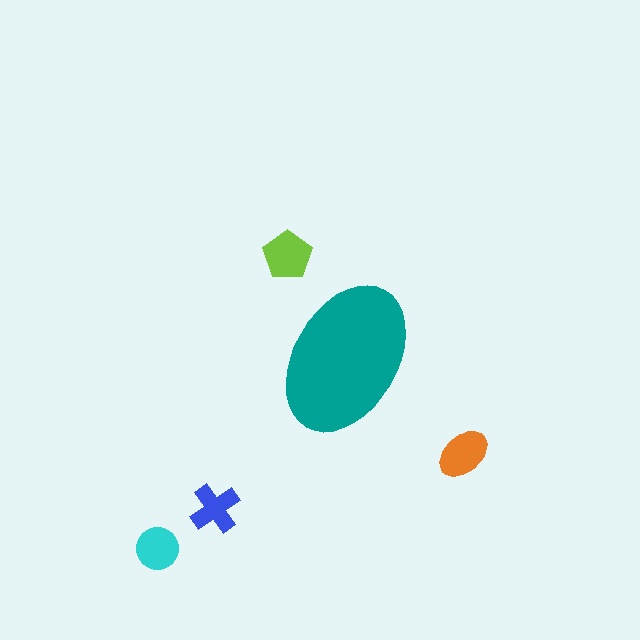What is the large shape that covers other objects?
A teal ellipse.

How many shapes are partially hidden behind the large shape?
0 shapes are partially hidden.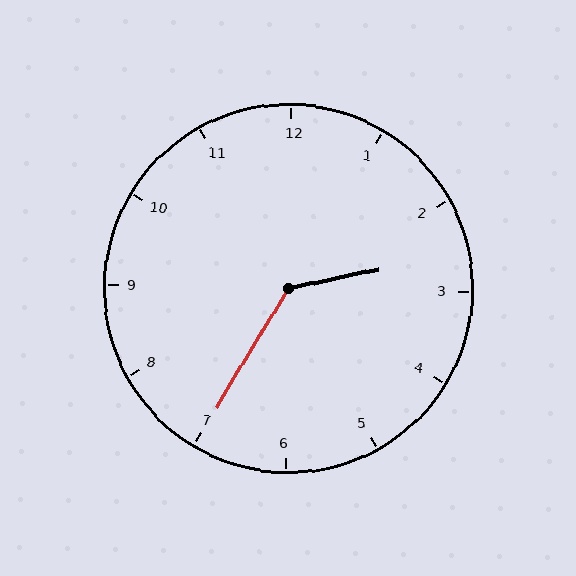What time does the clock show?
2:35.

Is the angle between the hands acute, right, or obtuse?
It is obtuse.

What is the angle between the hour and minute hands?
Approximately 132 degrees.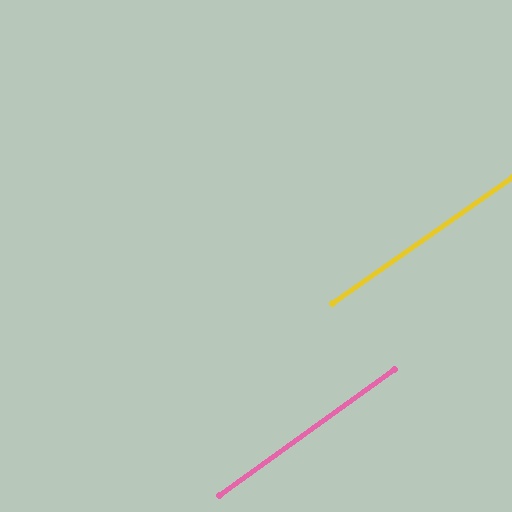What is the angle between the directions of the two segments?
Approximately 1 degree.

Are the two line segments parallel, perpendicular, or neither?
Parallel — their directions differ by only 0.6°.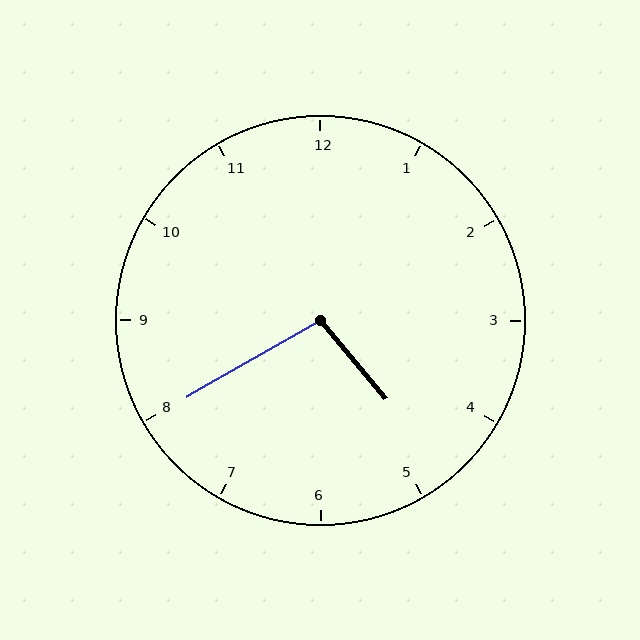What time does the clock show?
4:40.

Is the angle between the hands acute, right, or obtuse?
It is obtuse.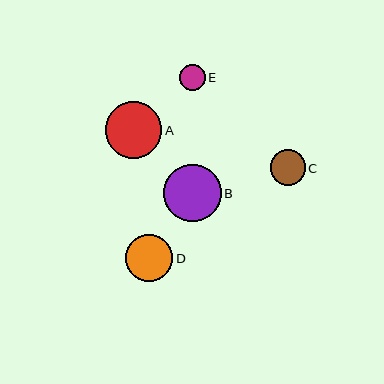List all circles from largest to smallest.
From largest to smallest: B, A, D, C, E.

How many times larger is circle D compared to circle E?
Circle D is approximately 1.8 times the size of circle E.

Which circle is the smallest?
Circle E is the smallest with a size of approximately 26 pixels.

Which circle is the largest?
Circle B is the largest with a size of approximately 57 pixels.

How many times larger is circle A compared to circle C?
Circle A is approximately 1.6 times the size of circle C.